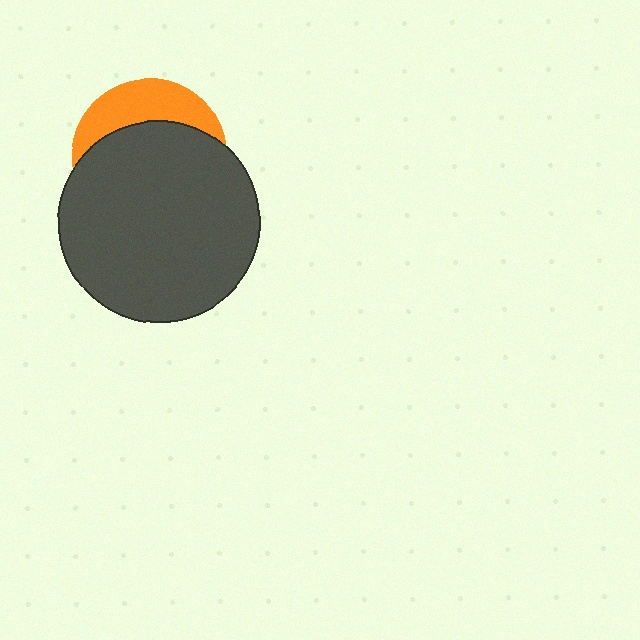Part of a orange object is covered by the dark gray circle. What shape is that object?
It is a circle.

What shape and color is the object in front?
The object in front is a dark gray circle.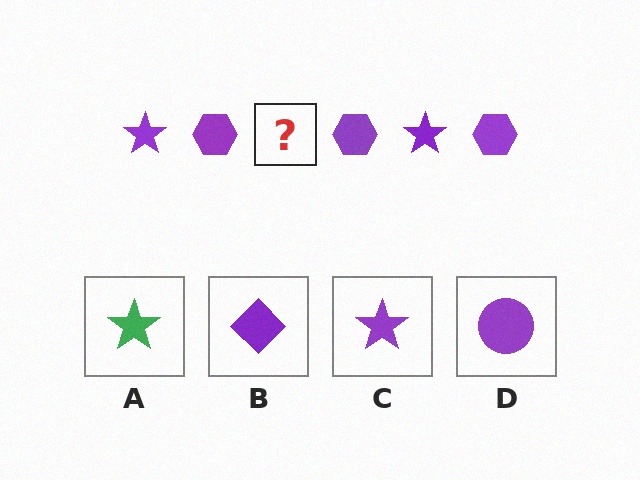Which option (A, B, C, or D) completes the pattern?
C.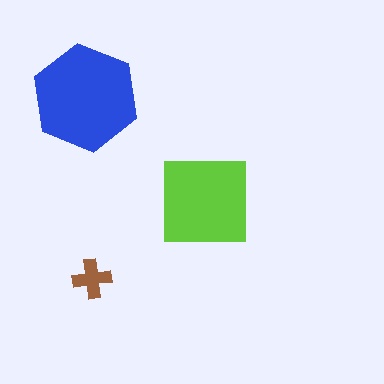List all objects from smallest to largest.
The brown cross, the lime square, the blue hexagon.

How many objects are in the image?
There are 3 objects in the image.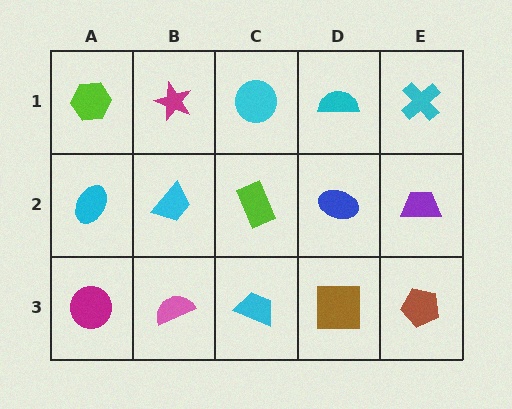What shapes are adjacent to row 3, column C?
A lime rectangle (row 2, column C), a pink semicircle (row 3, column B), a brown square (row 3, column D).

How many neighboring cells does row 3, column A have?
2.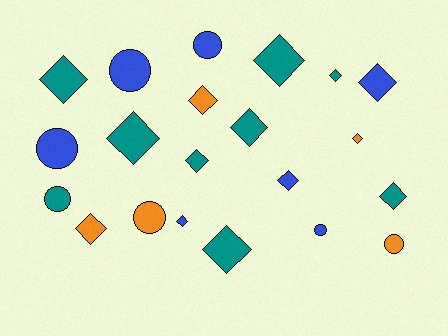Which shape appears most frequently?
Diamond, with 14 objects.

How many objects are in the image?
There are 21 objects.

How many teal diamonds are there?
There are 8 teal diamonds.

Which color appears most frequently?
Teal, with 9 objects.